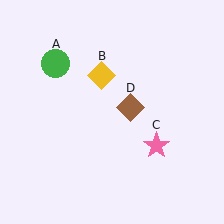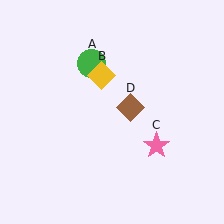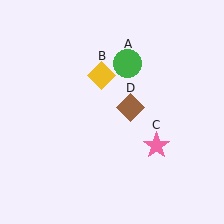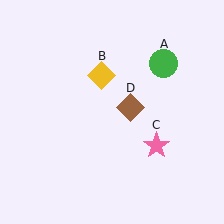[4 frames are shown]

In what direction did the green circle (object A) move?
The green circle (object A) moved right.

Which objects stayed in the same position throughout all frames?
Yellow diamond (object B) and pink star (object C) and brown diamond (object D) remained stationary.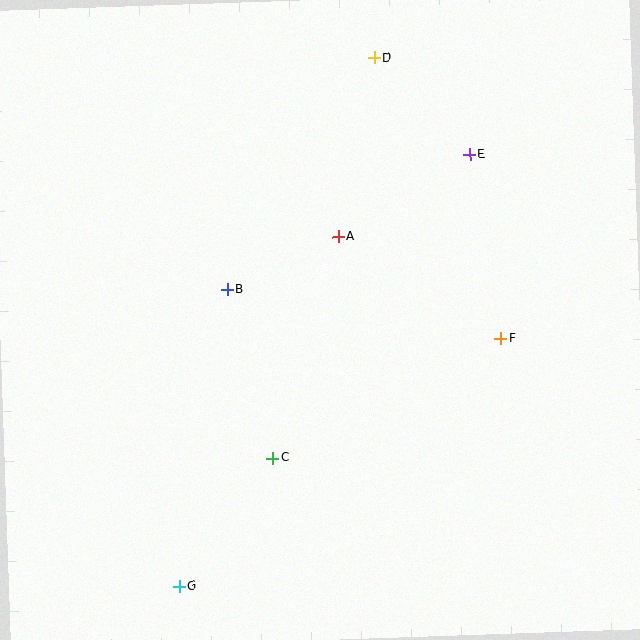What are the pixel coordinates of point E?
Point E is at (470, 155).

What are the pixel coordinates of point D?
Point D is at (374, 58).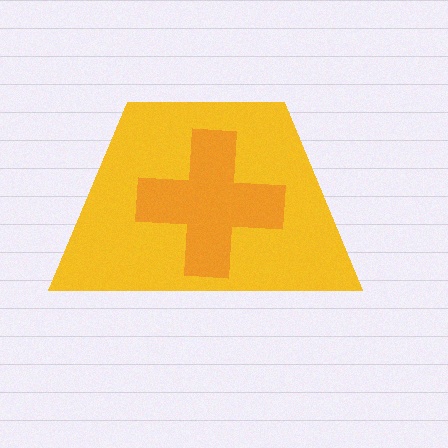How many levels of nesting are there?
2.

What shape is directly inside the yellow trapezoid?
The orange cross.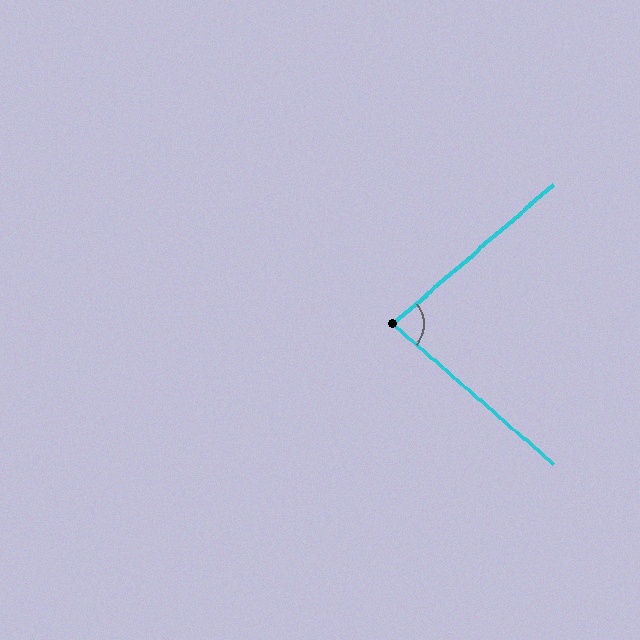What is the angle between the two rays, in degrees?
Approximately 82 degrees.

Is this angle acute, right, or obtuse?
It is acute.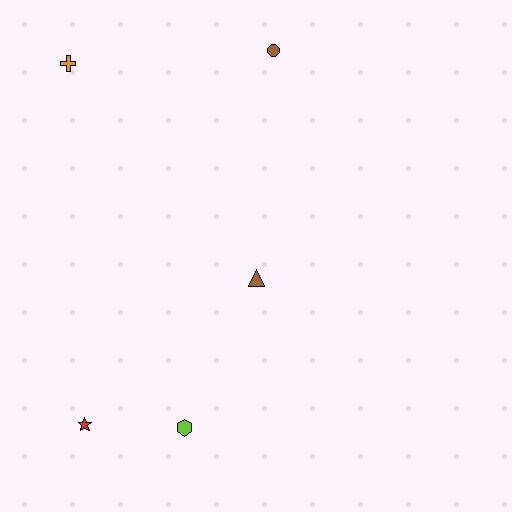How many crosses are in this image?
There is 1 cross.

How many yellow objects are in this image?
There are no yellow objects.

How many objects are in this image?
There are 5 objects.